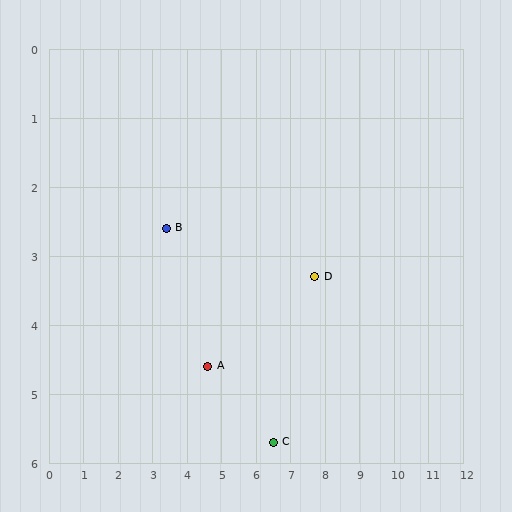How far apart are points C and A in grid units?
Points C and A are about 2.2 grid units apart.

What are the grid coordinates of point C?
Point C is at approximately (6.5, 5.7).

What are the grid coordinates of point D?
Point D is at approximately (7.7, 3.3).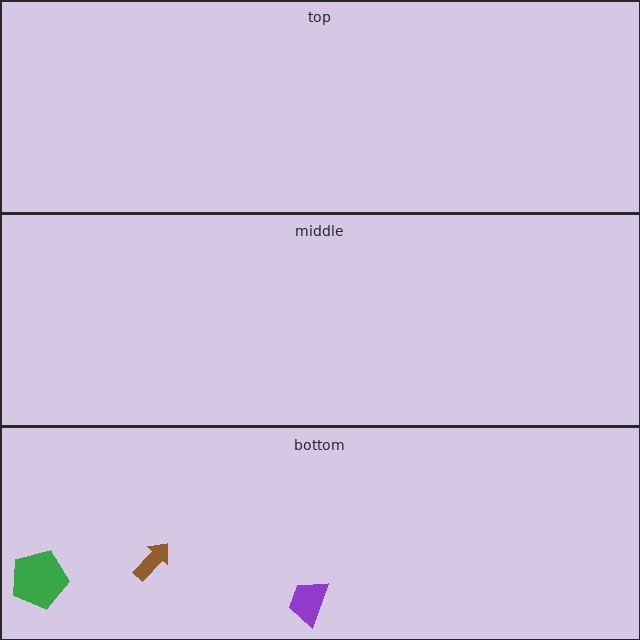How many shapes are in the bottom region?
3.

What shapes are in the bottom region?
The brown arrow, the purple trapezoid, the green pentagon.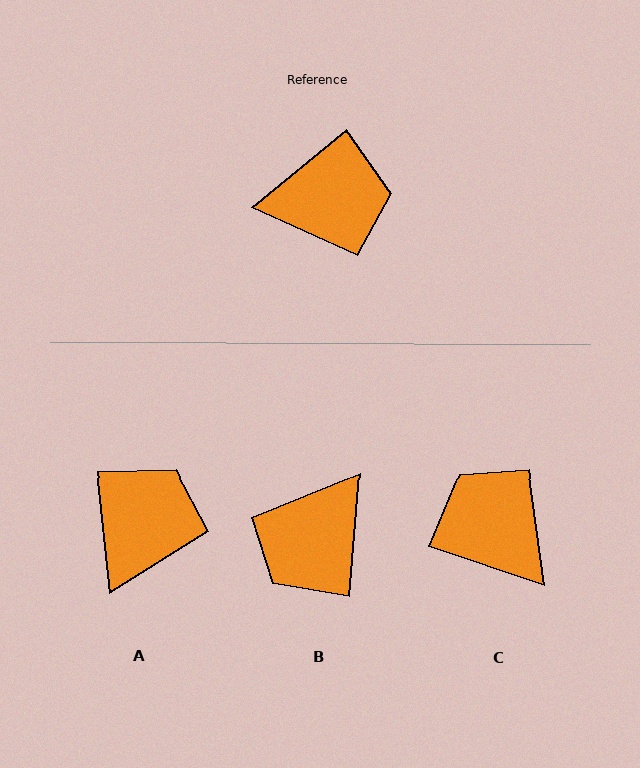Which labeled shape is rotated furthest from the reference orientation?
B, about 134 degrees away.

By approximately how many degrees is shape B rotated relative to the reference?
Approximately 134 degrees clockwise.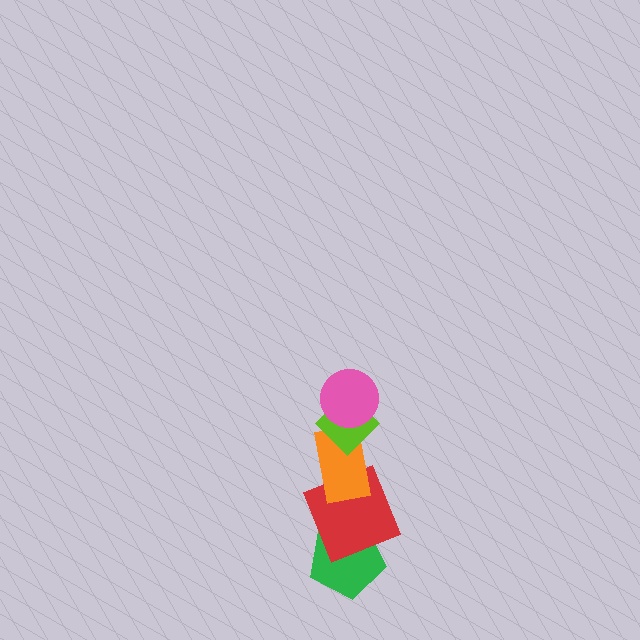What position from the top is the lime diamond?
The lime diamond is 2nd from the top.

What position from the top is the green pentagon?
The green pentagon is 5th from the top.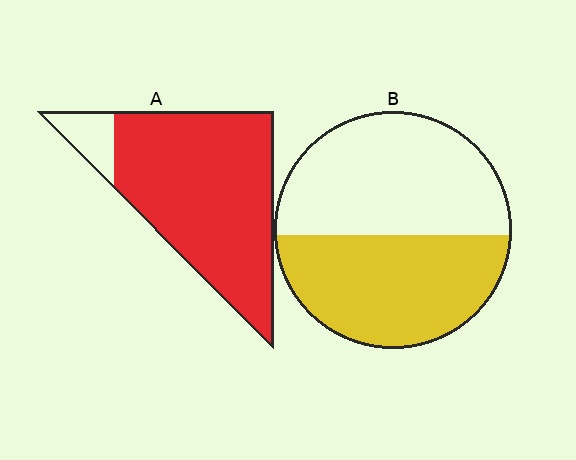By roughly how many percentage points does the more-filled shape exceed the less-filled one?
By roughly 40 percentage points (A over B).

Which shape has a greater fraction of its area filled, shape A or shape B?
Shape A.